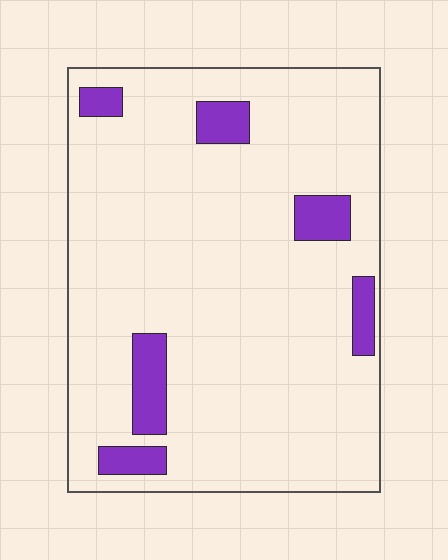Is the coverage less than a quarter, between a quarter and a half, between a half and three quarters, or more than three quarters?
Less than a quarter.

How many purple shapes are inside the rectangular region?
6.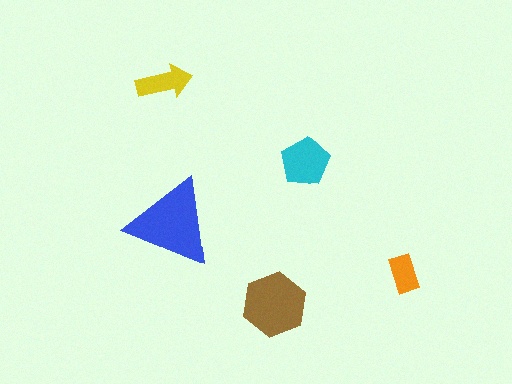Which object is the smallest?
The orange rectangle.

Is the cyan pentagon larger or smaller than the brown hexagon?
Smaller.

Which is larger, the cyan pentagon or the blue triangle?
The blue triangle.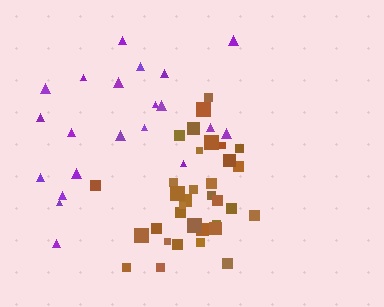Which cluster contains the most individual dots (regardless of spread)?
Brown (34).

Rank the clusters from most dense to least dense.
brown, purple.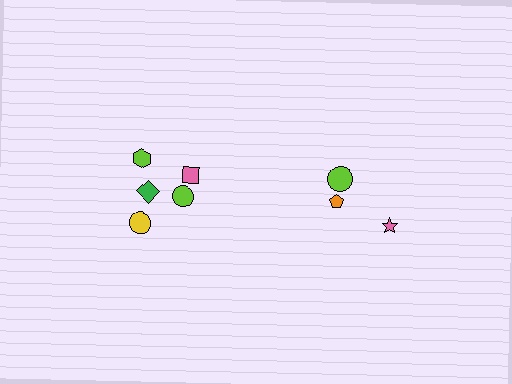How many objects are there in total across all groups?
There are 8 objects.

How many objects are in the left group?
There are 5 objects.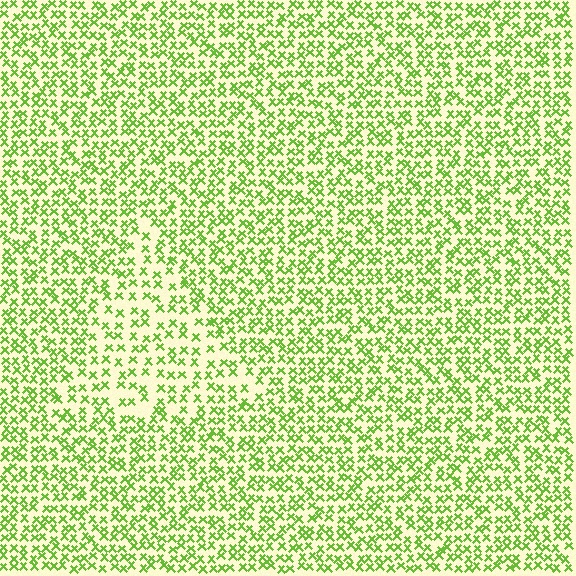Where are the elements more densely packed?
The elements are more densely packed outside the triangle boundary.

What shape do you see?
I see a triangle.